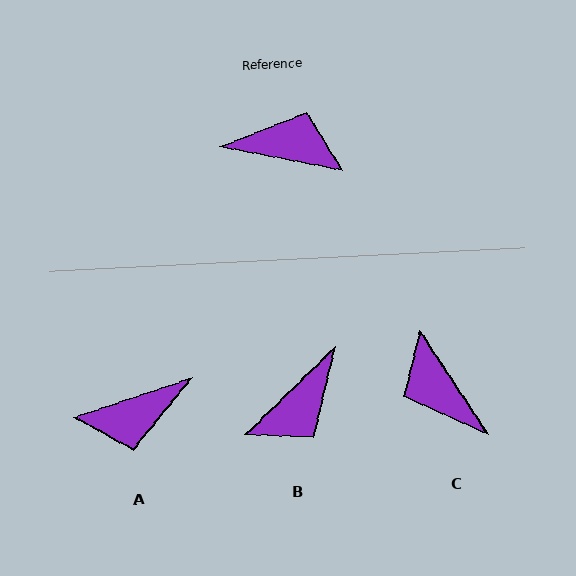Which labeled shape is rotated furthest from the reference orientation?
A, about 151 degrees away.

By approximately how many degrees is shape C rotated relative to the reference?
Approximately 134 degrees counter-clockwise.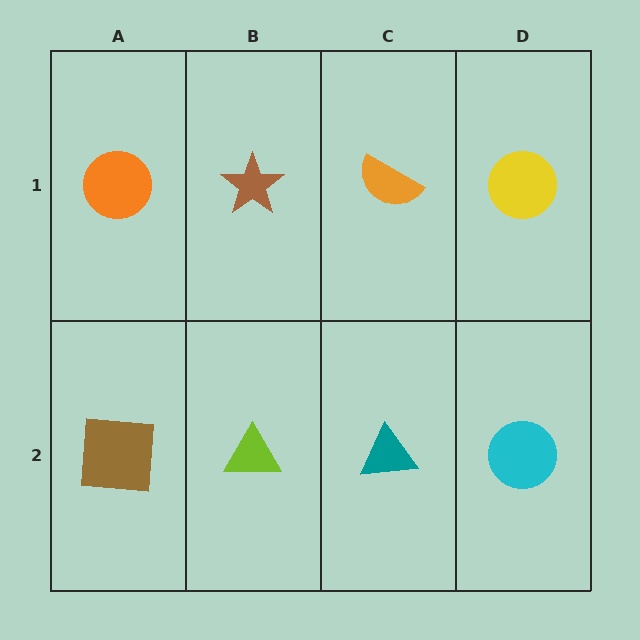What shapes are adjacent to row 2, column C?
An orange semicircle (row 1, column C), a lime triangle (row 2, column B), a cyan circle (row 2, column D).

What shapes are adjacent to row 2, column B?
A brown star (row 1, column B), a brown square (row 2, column A), a teal triangle (row 2, column C).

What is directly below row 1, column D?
A cyan circle.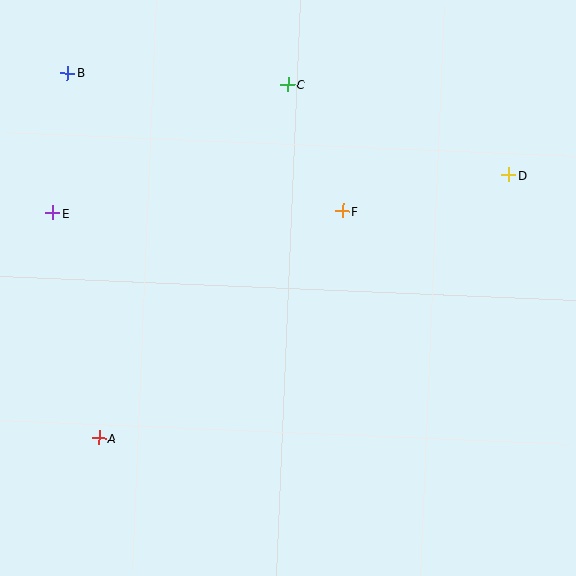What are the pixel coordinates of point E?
Point E is at (52, 213).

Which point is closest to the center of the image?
Point F at (343, 211) is closest to the center.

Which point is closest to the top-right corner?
Point D is closest to the top-right corner.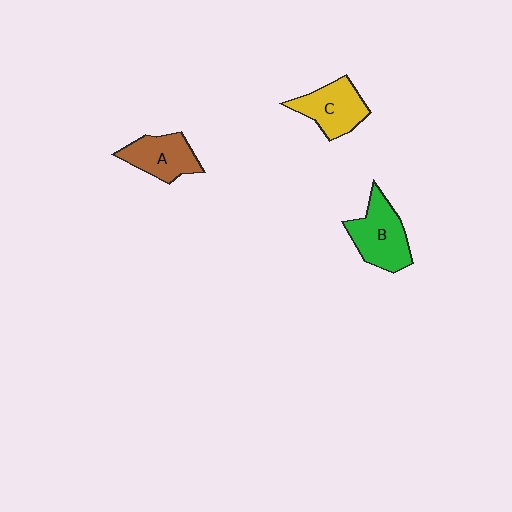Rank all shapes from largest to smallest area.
From largest to smallest: B (green), C (yellow), A (brown).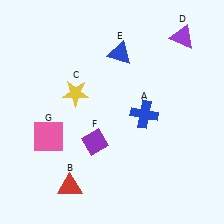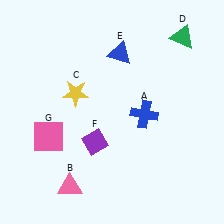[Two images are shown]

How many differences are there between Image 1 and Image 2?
There are 2 differences between the two images.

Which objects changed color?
B changed from red to pink. D changed from purple to green.